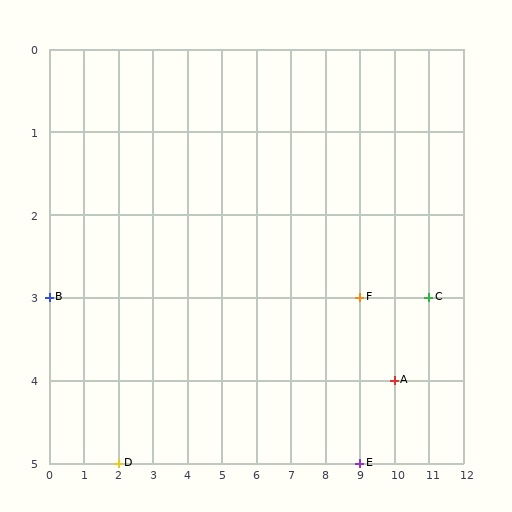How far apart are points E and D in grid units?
Points E and D are 7 columns apart.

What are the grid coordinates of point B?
Point B is at grid coordinates (0, 3).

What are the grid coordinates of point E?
Point E is at grid coordinates (9, 5).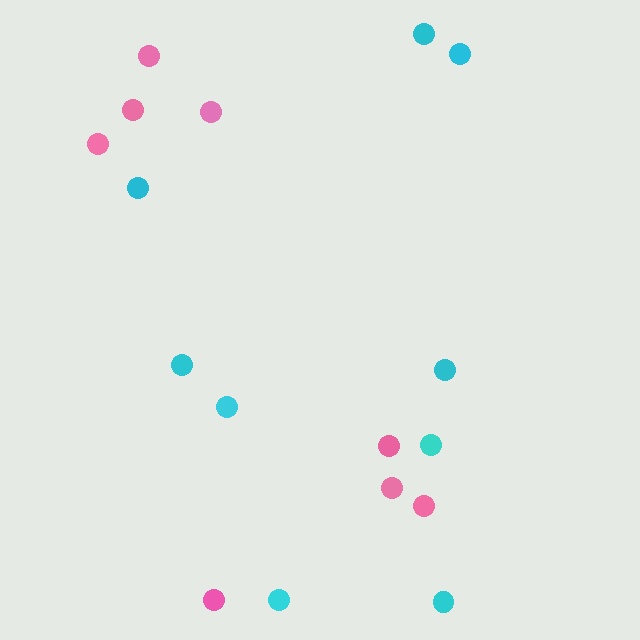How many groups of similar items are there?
There are 2 groups: one group of cyan circles (9) and one group of pink circles (8).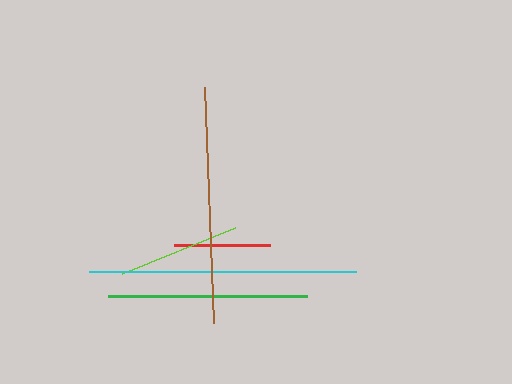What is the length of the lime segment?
The lime segment is approximately 122 pixels long.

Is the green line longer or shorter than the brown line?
The brown line is longer than the green line.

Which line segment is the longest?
The cyan line is the longest at approximately 267 pixels.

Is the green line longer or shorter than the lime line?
The green line is longer than the lime line.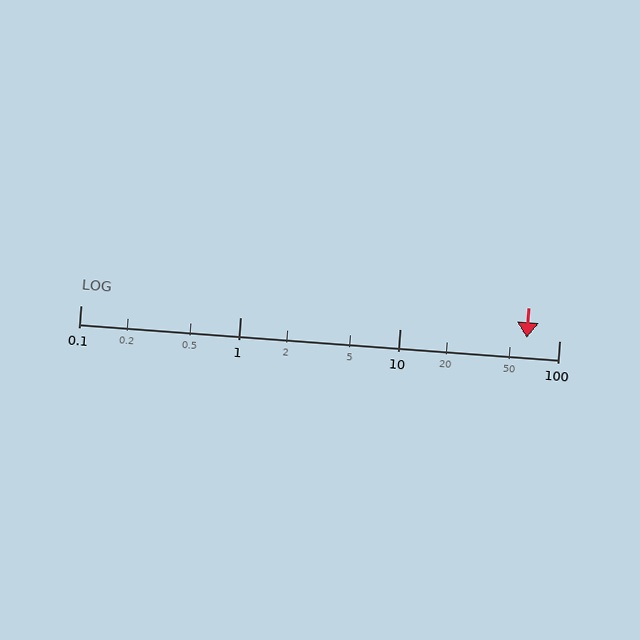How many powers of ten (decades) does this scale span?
The scale spans 3 decades, from 0.1 to 100.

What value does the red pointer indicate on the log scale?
The pointer indicates approximately 63.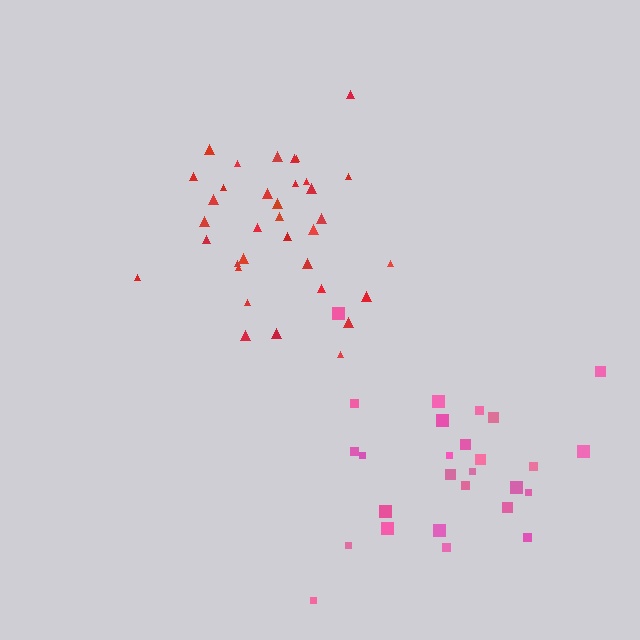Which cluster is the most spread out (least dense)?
Pink.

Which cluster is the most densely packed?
Red.